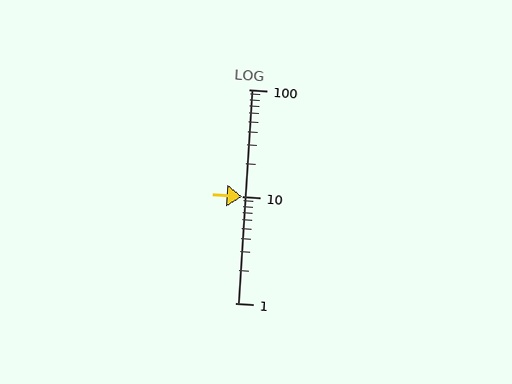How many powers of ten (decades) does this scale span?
The scale spans 2 decades, from 1 to 100.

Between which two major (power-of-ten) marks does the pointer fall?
The pointer is between 10 and 100.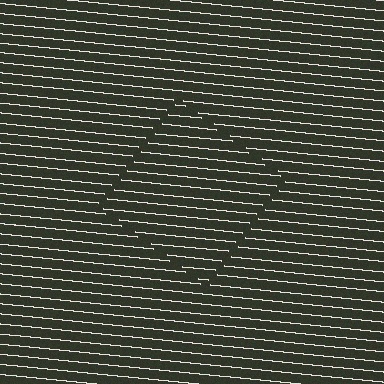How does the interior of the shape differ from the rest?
The interior of the shape contains the same grating, shifted by half a period — the contour is defined by the phase discontinuity where line-ends from the inner and outer gratings abut.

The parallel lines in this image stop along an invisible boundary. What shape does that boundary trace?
An illusory square. The interior of the shape contains the same grating, shifted by half a period — the contour is defined by the phase discontinuity where line-ends from the inner and outer gratings abut.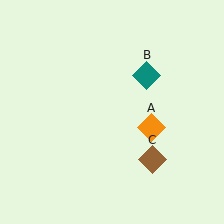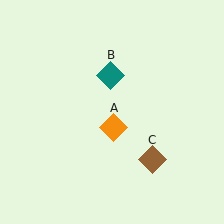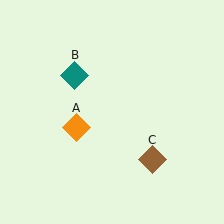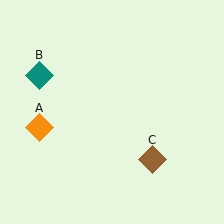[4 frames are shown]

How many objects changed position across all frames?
2 objects changed position: orange diamond (object A), teal diamond (object B).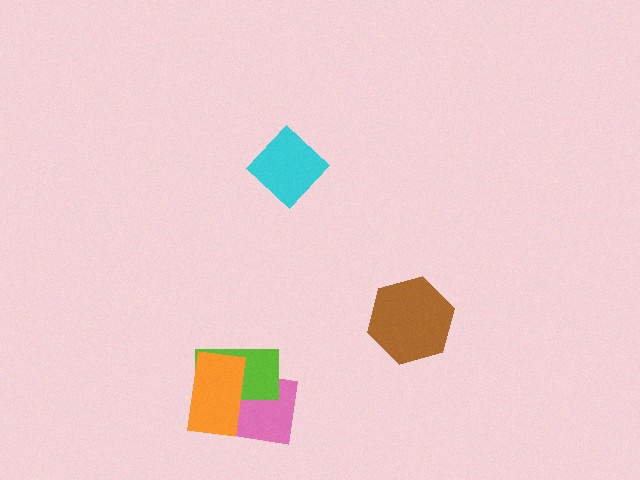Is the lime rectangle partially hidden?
Yes, it is partially covered by another shape.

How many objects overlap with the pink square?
2 objects overlap with the pink square.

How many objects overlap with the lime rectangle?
2 objects overlap with the lime rectangle.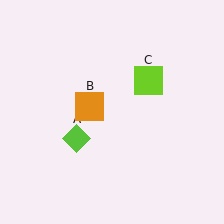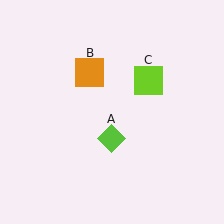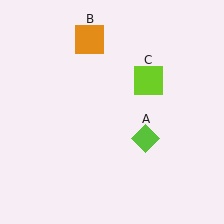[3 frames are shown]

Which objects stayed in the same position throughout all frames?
Lime square (object C) remained stationary.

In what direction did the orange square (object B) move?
The orange square (object B) moved up.